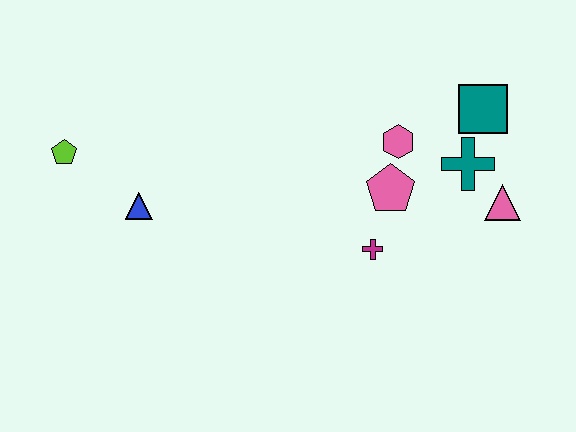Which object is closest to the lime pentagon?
The blue triangle is closest to the lime pentagon.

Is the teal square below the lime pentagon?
No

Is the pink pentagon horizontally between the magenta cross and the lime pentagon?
No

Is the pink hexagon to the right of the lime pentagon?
Yes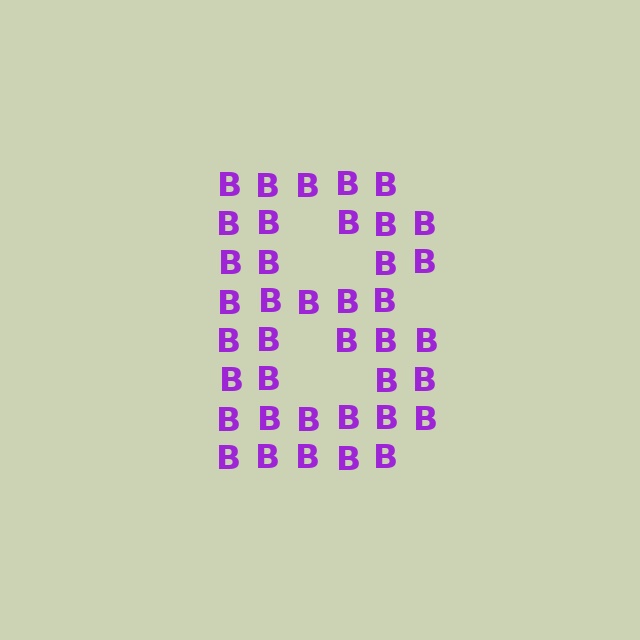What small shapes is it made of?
It is made of small letter B's.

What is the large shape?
The large shape is the letter B.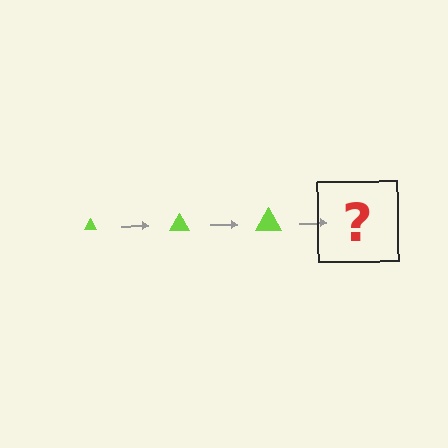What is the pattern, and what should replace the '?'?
The pattern is that the triangle gets progressively larger each step. The '?' should be a lime triangle, larger than the previous one.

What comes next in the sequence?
The next element should be a lime triangle, larger than the previous one.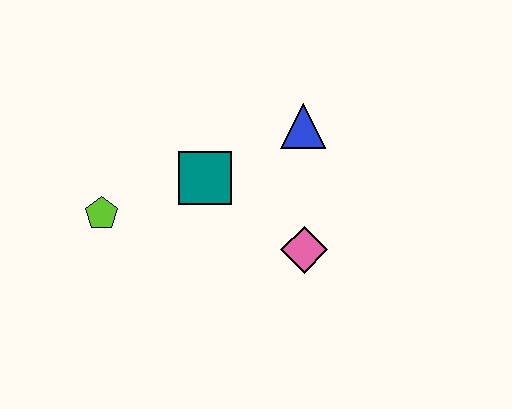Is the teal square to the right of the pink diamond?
No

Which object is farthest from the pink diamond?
The lime pentagon is farthest from the pink diamond.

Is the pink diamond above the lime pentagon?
No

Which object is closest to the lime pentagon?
The teal square is closest to the lime pentagon.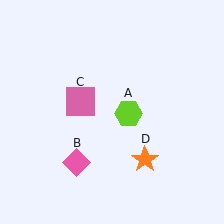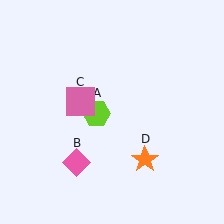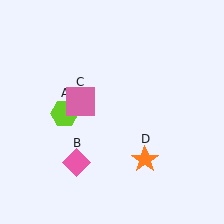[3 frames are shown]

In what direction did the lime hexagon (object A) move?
The lime hexagon (object A) moved left.